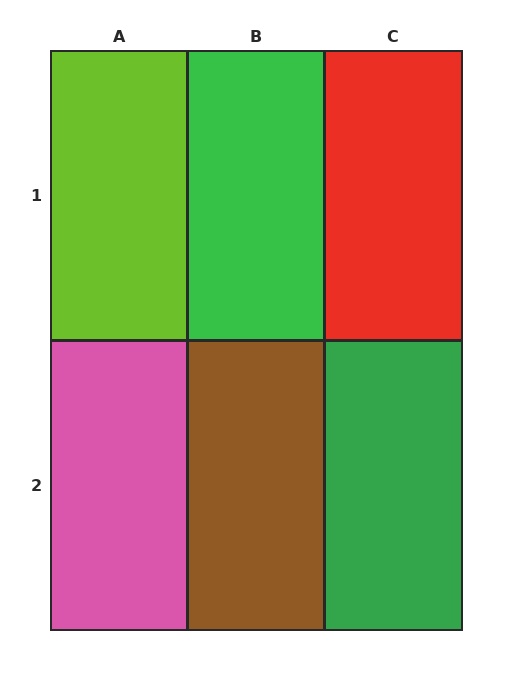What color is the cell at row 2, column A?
Pink.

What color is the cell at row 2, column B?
Brown.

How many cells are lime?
1 cell is lime.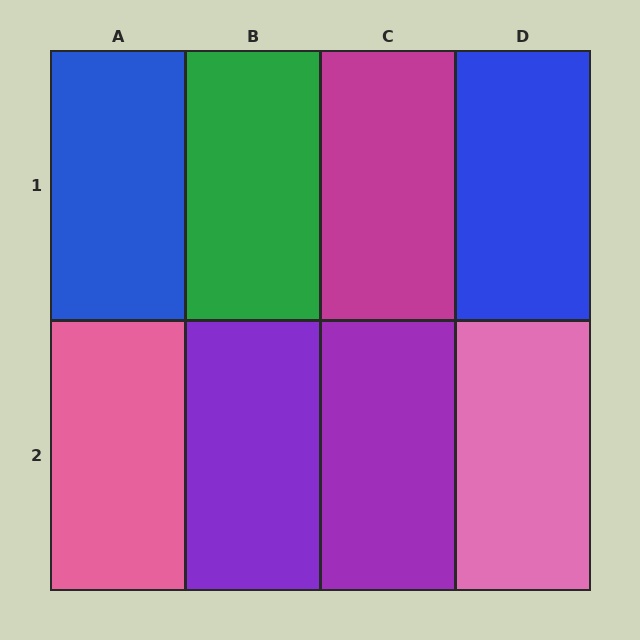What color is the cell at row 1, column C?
Magenta.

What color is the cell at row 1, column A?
Blue.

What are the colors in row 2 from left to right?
Pink, purple, purple, pink.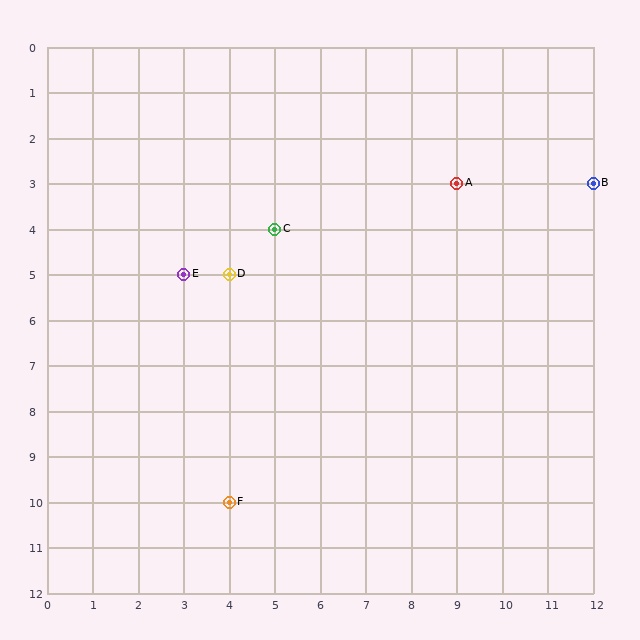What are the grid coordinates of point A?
Point A is at grid coordinates (9, 3).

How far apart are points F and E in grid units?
Points F and E are 1 column and 5 rows apart (about 5.1 grid units diagonally).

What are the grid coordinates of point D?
Point D is at grid coordinates (4, 5).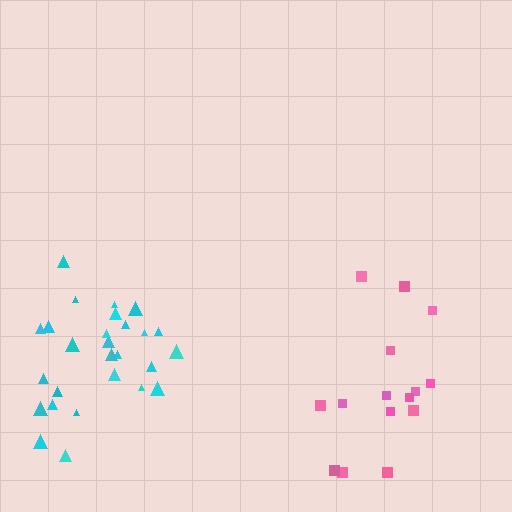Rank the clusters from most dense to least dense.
cyan, pink.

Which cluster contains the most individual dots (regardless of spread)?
Cyan (27).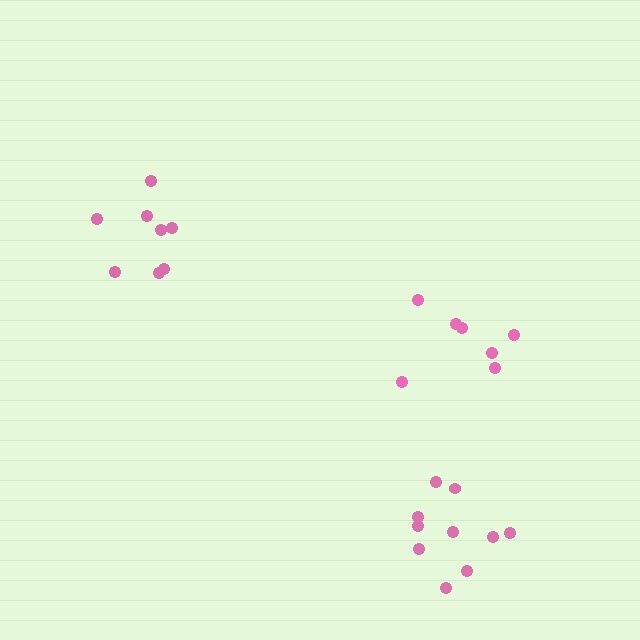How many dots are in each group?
Group 1: 7 dots, Group 2: 8 dots, Group 3: 10 dots (25 total).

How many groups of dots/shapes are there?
There are 3 groups.